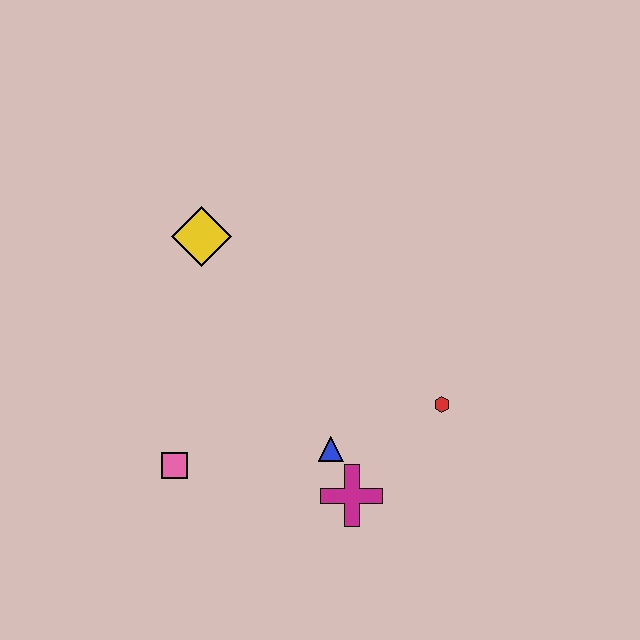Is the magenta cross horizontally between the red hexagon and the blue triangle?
Yes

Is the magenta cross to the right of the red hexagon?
No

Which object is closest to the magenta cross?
The blue triangle is closest to the magenta cross.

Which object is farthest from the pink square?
The red hexagon is farthest from the pink square.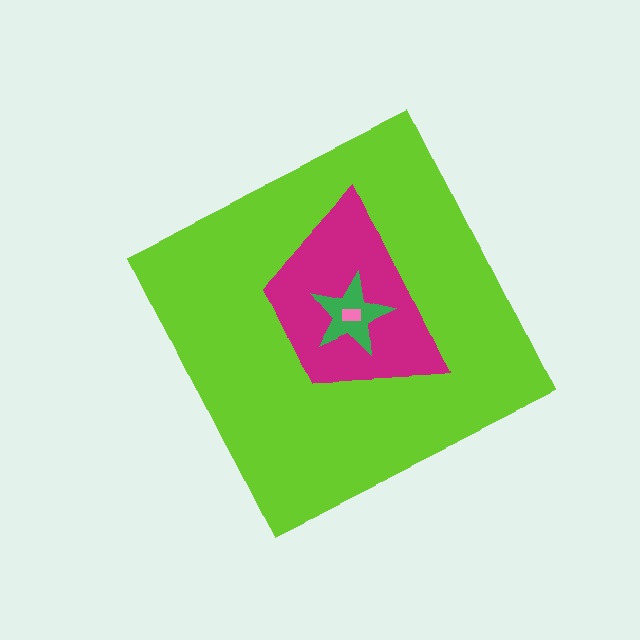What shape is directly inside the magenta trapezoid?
The green star.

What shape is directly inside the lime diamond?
The magenta trapezoid.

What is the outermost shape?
The lime diamond.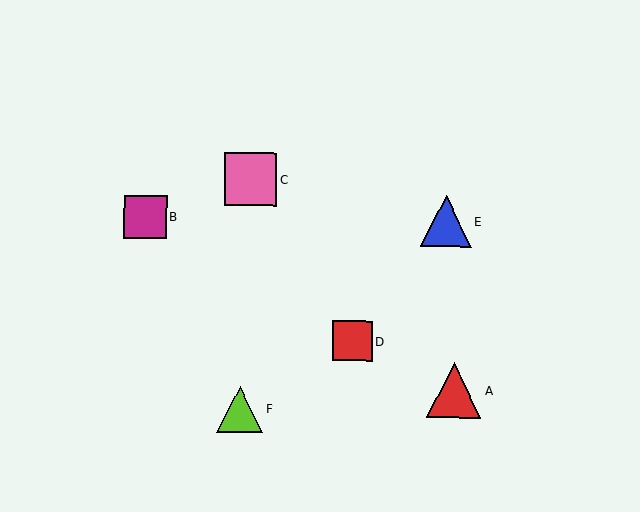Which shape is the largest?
The red triangle (labeled A) is the largest.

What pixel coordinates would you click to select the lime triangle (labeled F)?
Click at (240, 410) to select the lime triangle F.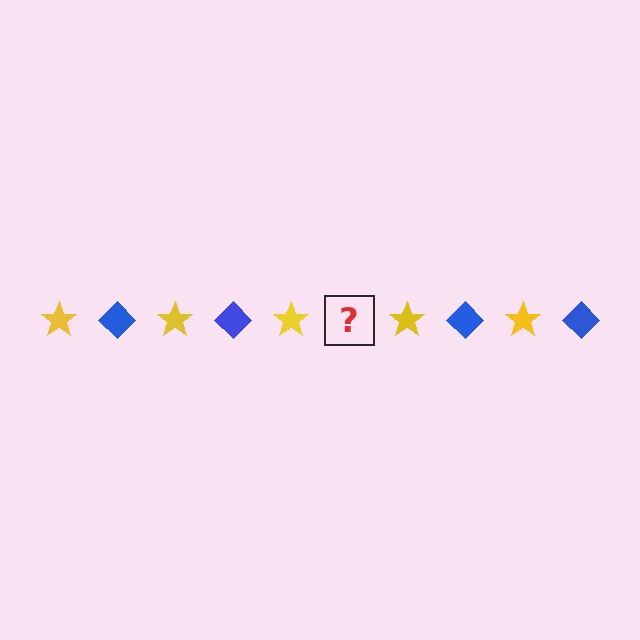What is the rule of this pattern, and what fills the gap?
The rule is that the pattern alternates between yellow star and blue diamond. The gap should be filled with a blue diamond.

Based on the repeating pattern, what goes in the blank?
The blank should be a blue diamond.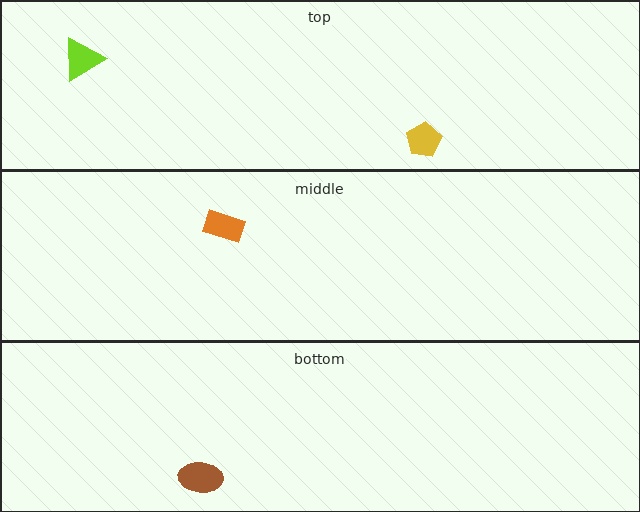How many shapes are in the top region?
2.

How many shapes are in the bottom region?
1.